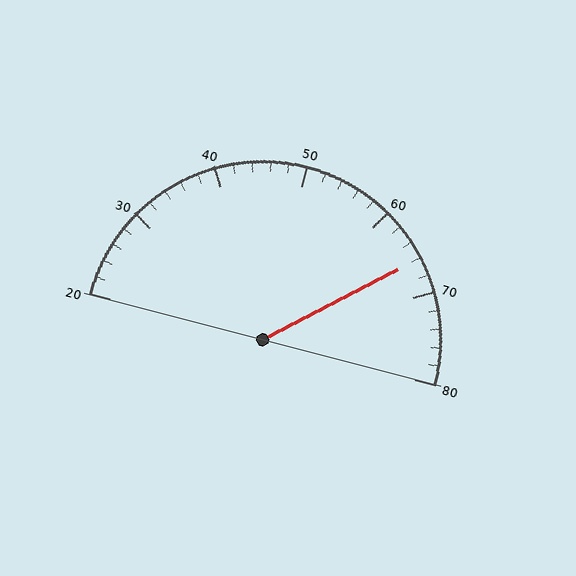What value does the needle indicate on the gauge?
The needle indicates approximately 66.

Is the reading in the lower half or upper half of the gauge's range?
The reading is in the upper half of the range (20 to 80).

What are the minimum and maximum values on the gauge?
The gauge ranges from 20 to 80.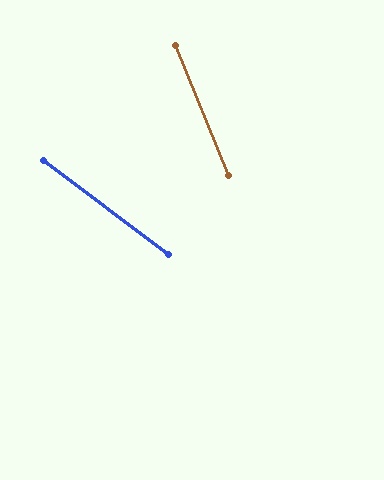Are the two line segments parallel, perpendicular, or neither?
Neither parallel nor perpendicular — they differ by about 31°.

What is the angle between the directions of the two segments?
Approximately 31 degrees.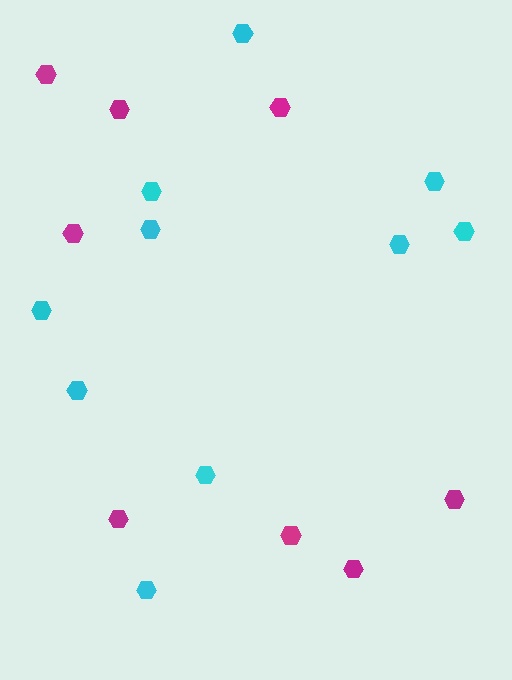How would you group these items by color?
There are 2 groups: one group of magenta hexagons (8) and one group of cyan hexagons (10).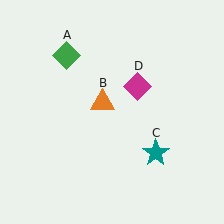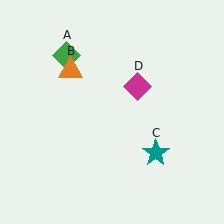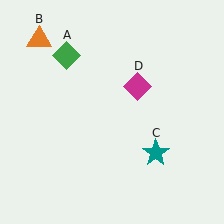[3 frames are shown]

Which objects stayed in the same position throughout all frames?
Green diamond (object A) and teal star (object C) and magenta diamond (object D) remained stationary.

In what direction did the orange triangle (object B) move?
The orange triangle (object B) moved up and to the left.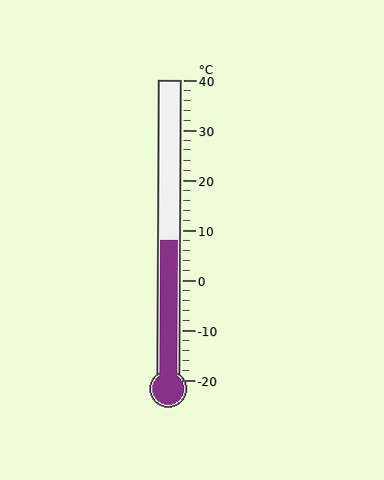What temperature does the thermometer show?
The thermometer shows approximately 8°C.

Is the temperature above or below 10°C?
The temperature is below 10°C.